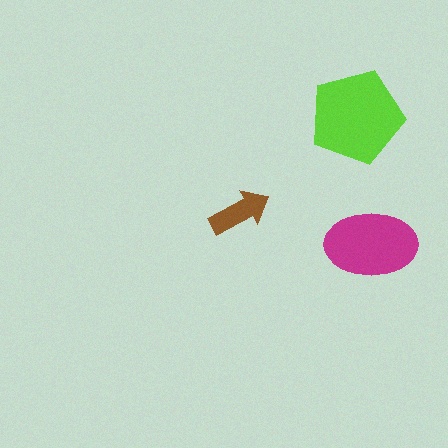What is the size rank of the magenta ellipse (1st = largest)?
2nd.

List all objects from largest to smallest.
The lime pentagon, the magenta ellipse, the brown arrow.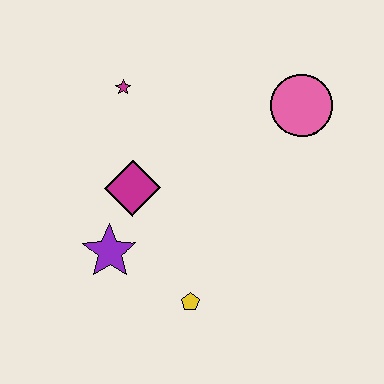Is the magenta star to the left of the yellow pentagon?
Yes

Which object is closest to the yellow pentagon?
The purple star is closest to the yellow pentagon.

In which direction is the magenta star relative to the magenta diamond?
The magenta star is above the magenta diamond.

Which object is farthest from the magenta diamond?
The pink circle is farthest from the magenta diamond.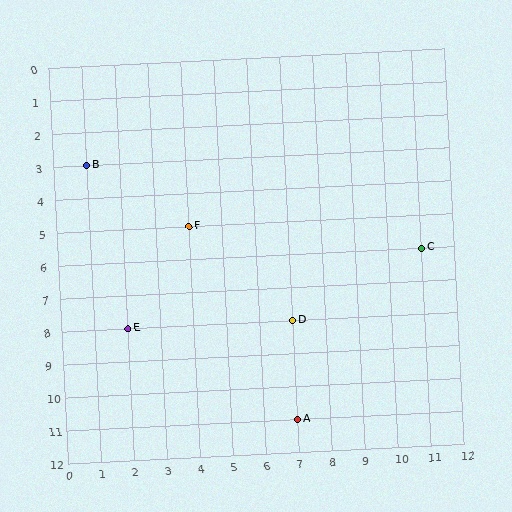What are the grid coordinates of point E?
Point E is at grid coordinates (2, 8).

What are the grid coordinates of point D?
Point D is at grid coordinates (7, 8).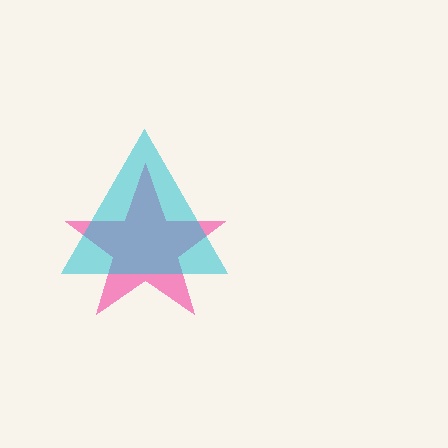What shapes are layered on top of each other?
The layered shapes are: a pink star, a cyan triangle.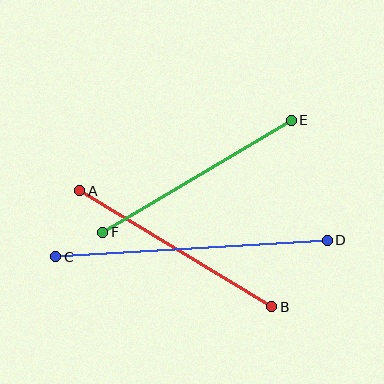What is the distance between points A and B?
The distance is approximately 224 pixels.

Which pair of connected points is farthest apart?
Points C and D are farthest apart.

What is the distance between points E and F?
The distance is approximately 220 pixels.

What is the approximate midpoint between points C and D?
The midpoint is at approximately (192, 248) pixels.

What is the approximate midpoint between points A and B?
The midpoint is at approximately (176, 249) pixels.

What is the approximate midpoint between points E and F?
The midpoint is at approximately (197, 176) pixels.